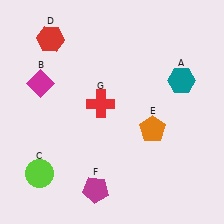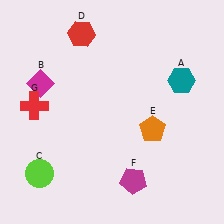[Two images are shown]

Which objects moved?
The objects that moved are: the red hexagon (D), the magenta pentagon (F), the red cross (G).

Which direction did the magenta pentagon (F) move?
The magenta pentagon (F) moved right.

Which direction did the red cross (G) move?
The red cross (G) moved left.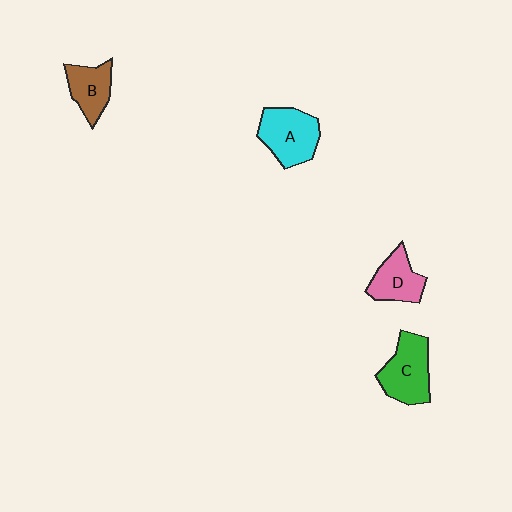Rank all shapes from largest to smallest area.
From largest to smallest: C (green), A (cyan), D (pink), B (brown).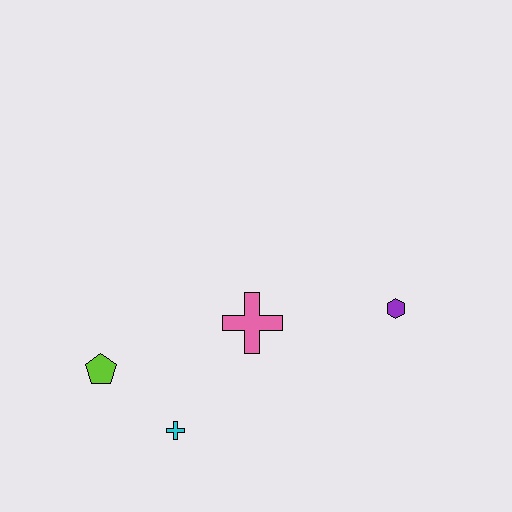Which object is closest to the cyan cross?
The lime pentagon is closest to the cyan cross.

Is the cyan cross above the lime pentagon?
No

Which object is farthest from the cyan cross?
The purple hexagon is farthest from the cyan cross.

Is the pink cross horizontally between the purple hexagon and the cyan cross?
Yes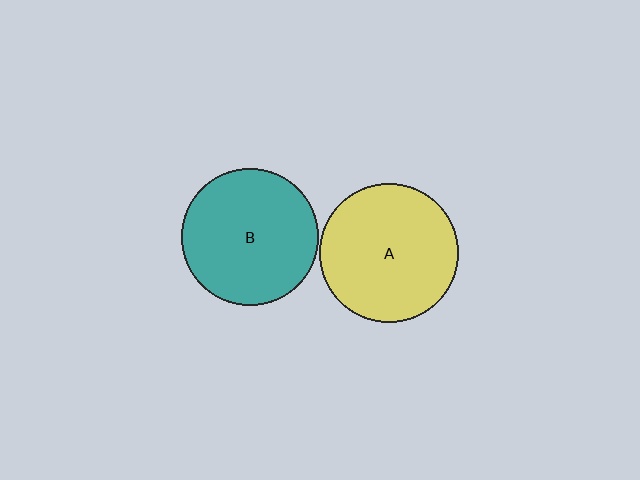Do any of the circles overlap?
No, none of the circles overlap.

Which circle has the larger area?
Circle A (yellow).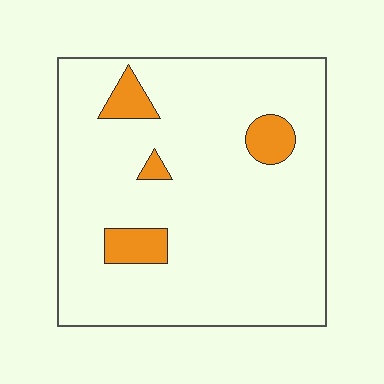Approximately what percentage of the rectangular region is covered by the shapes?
Approximately 10%.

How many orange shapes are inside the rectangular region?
4.